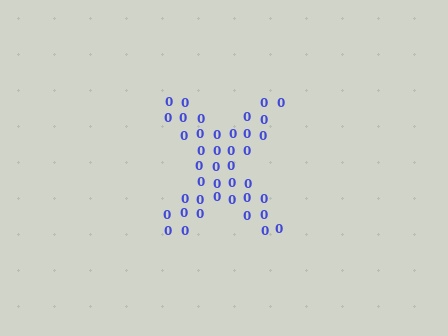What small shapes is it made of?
It is made of small digit 0's.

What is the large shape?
The large shape is the letter X.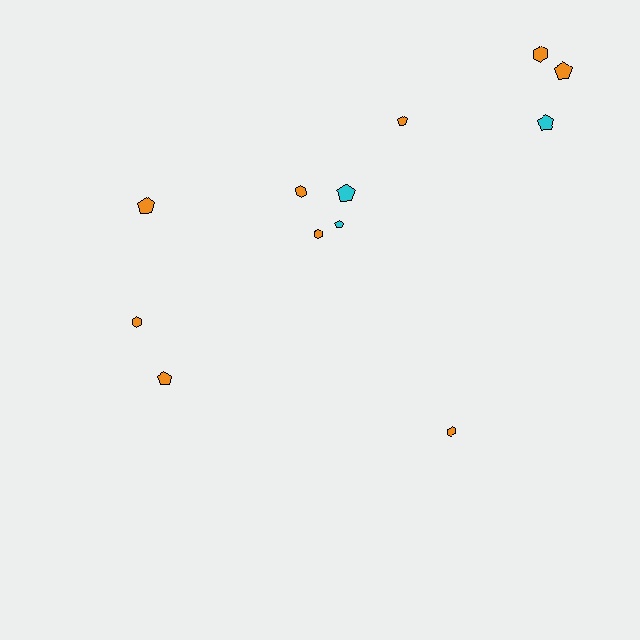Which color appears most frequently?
Orange, with 9 objects.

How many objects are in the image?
There are 12 objects.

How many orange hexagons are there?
There are 5 orange hexagons.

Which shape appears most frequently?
Pentagon, with 7 objects.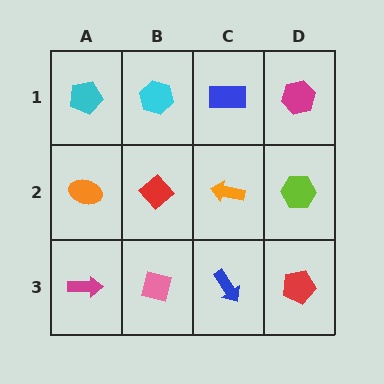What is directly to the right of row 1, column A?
A cyan hexagon.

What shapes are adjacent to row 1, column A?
An orange ellipse (row 2, column A), a cyan hexagon (row 1, column B).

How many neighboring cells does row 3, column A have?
2.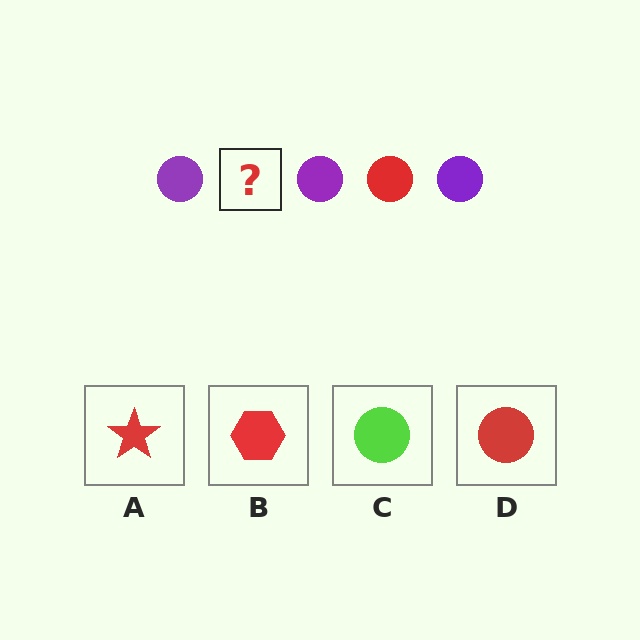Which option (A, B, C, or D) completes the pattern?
D.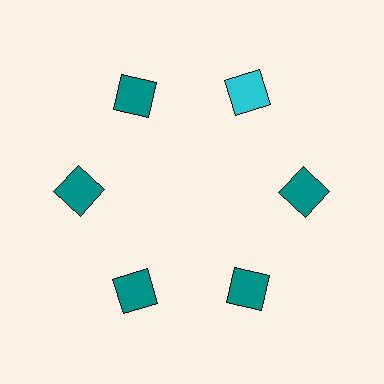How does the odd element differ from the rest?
It has a different color: cyan instead of teal.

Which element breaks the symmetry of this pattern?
The cyan square at roughly the 1 o'clock position breaks the symmetry. All other shapes are teal squares.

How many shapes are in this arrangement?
There are 6 shapes arranged in a ring pattern.